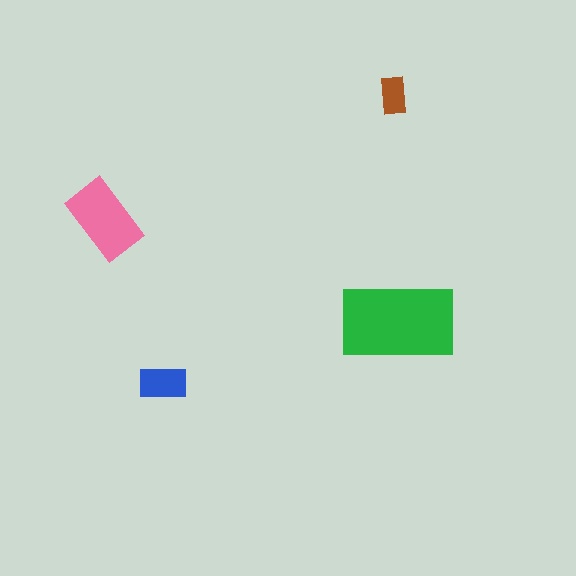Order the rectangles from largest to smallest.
the green one, the pink one, the blue one, the brown one.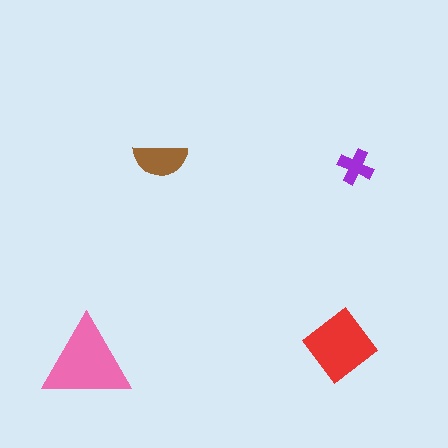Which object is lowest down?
The pink triangle is bottommost.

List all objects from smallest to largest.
The purple cross, the brown semicircle, the red diamond, the pink triangle.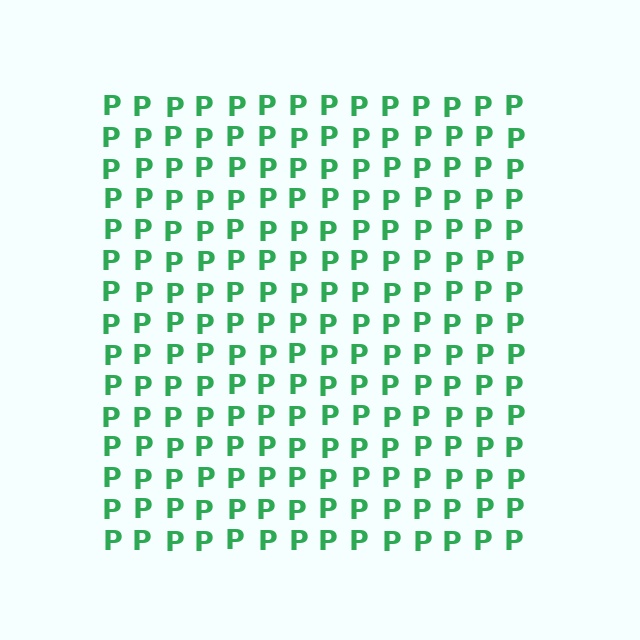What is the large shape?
The large shape is a square.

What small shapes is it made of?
It is made of small letter P's.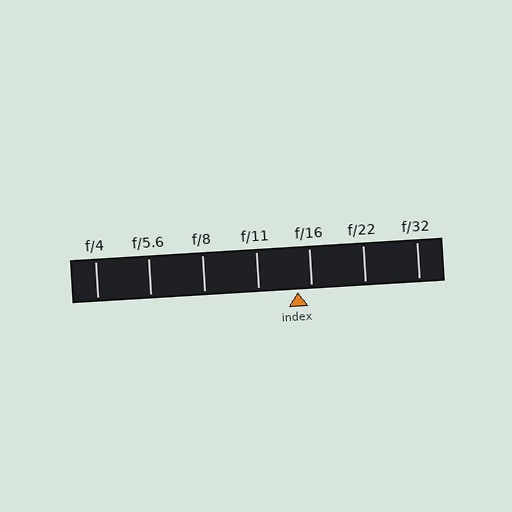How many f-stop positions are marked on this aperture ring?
There are 7 f-stop positions marked.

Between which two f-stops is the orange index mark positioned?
The index mark is between f/11 and f/16.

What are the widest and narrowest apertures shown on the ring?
The widest aperture shown is f/4 and the narrowest is f/32.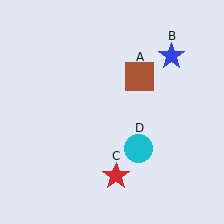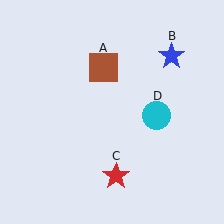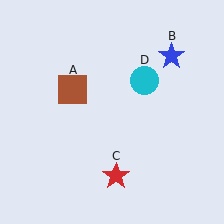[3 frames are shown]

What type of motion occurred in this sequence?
The brown square (object A), cyan circle (object D) rotated counterclockwise around the center of the scene.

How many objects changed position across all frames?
2 objects changed position: brown square (object A), cyan circle (object D).